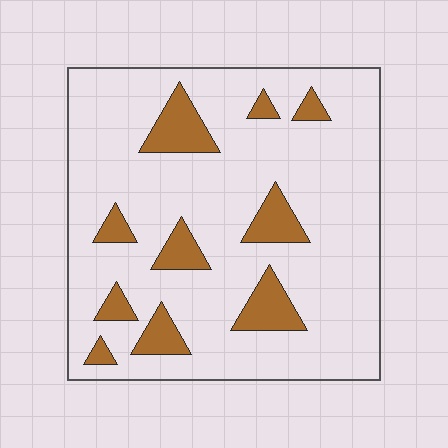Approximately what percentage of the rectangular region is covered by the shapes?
Approximately 15%.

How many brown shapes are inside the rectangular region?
10.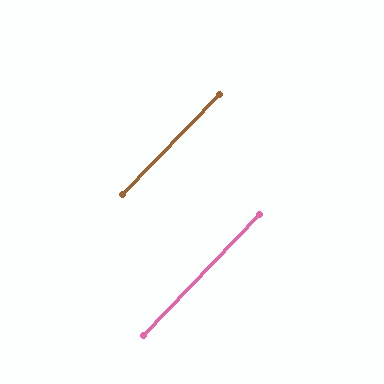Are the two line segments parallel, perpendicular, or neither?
Parallel — their directions differ by only 0.8°.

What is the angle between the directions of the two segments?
Approximately 1 degree.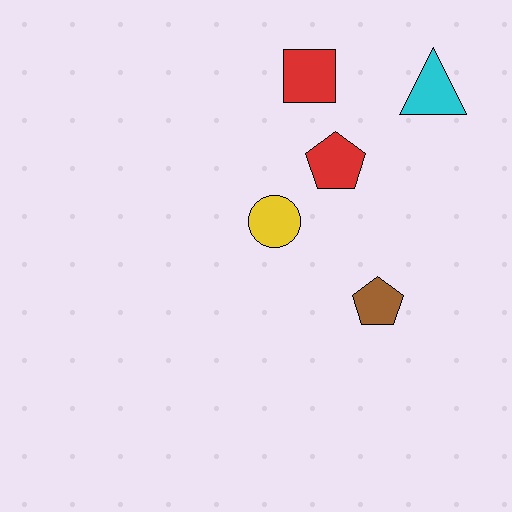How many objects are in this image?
There are 5 objects.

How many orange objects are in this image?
There are no orange objects.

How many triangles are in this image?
There is 1 triangle.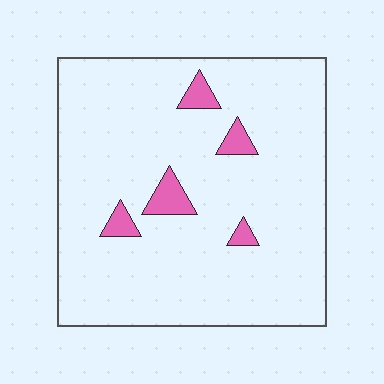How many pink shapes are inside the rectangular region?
5.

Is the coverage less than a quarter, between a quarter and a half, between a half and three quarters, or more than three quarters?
Less than a quarter.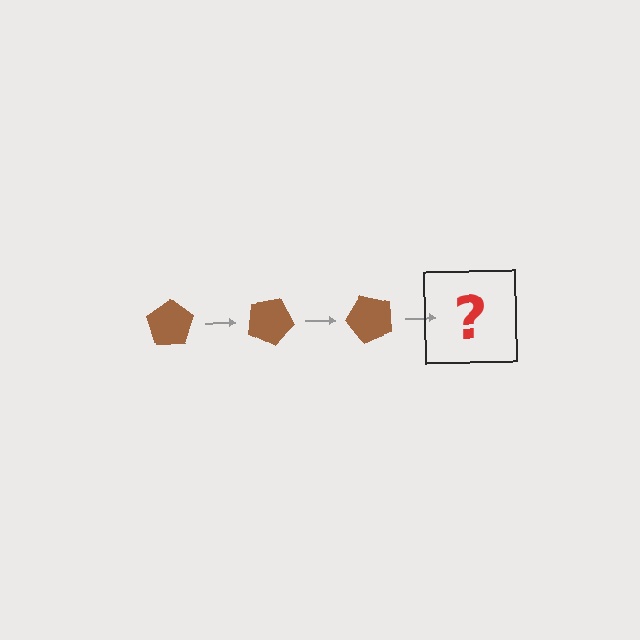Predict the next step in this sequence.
The next step is a brown pentagon rotated 75 degrees.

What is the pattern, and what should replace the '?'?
The pattern is that the pentagon rotates 25 degrees each step. The '?' should be a brown pentagon rotated 75 degrees.